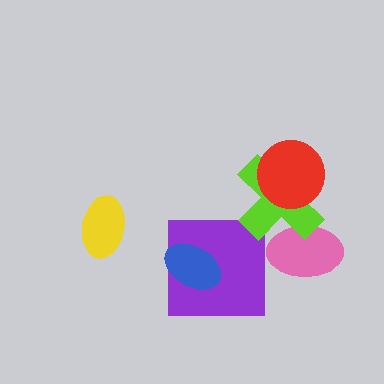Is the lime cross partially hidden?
Yes, it is partially covered by another shape.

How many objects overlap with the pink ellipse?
1 object overlaps with the pink ellipse.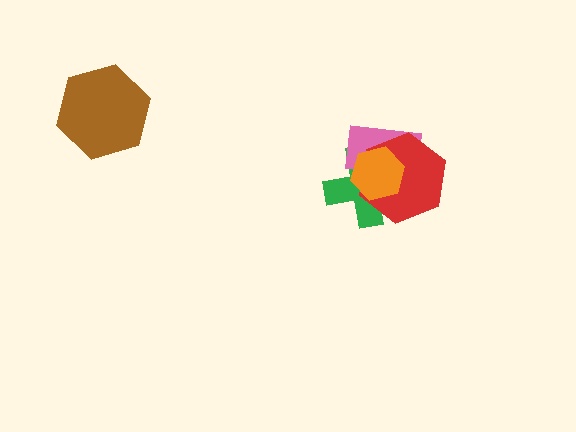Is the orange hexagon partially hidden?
No, no other shape covers it.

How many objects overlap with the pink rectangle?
3 objects overlap with the pink rectangle.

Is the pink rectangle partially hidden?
Yes, it is partially covered by another shape.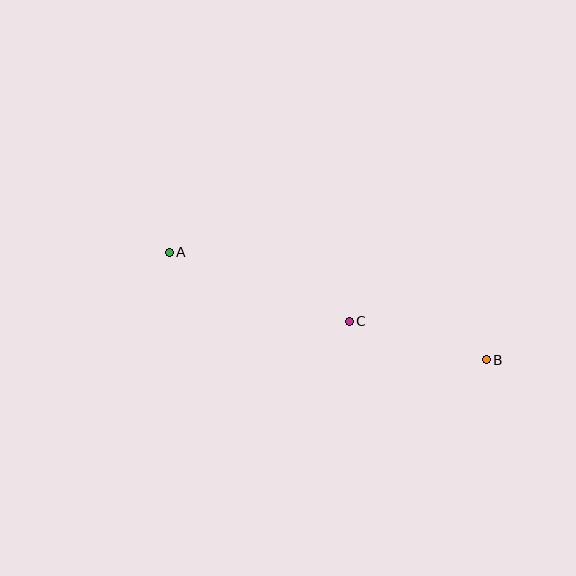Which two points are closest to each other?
Points B and C are closest to each other.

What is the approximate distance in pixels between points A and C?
The distance between A and C is approximately 193 pixels.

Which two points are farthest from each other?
Points A and B are farthest from each other.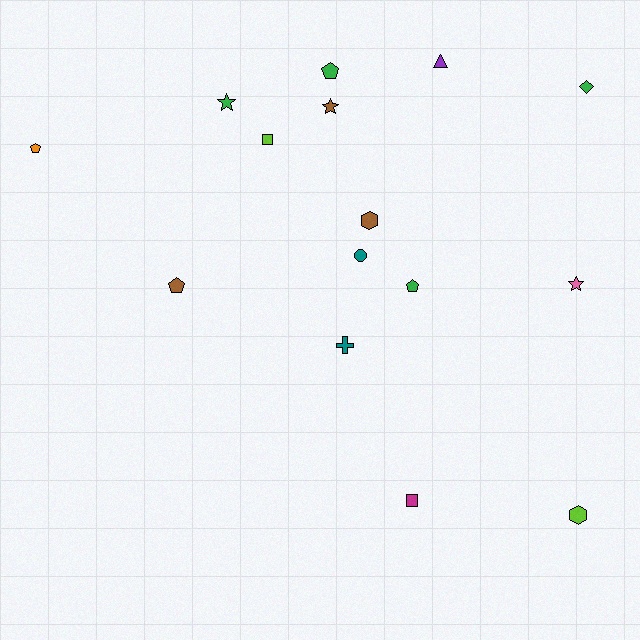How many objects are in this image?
There are 15 objects.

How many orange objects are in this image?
There is 1 orange object.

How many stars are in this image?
There are 3 stars.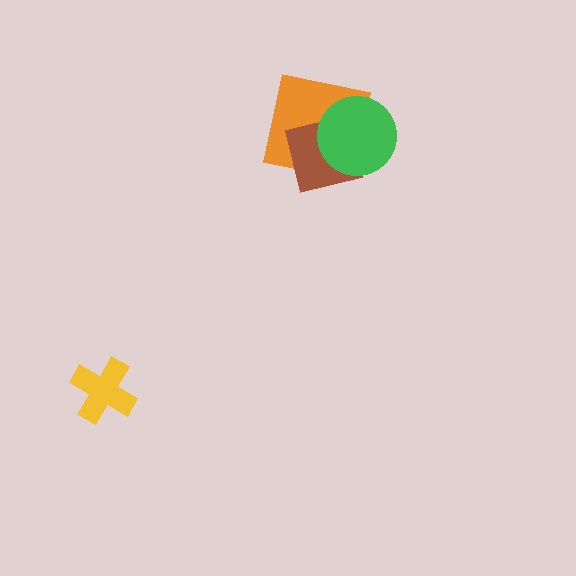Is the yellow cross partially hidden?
No, no other shape covers it.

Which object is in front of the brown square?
The green circle is in front of the brown square.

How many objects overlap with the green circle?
2 objects overlap with the green circle.